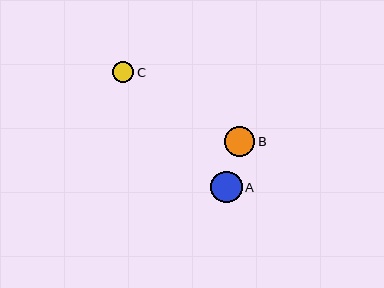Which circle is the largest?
Circle A is the largest with a size of approximately 32 pixels.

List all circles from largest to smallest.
From largest to smallest: A, B, C.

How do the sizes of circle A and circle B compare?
Circle A and circle B are approximately the same size.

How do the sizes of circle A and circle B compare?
Circle A and circle B are approximately the same size.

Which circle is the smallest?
Circle C is the smallest with a size of approximately 21 pixels.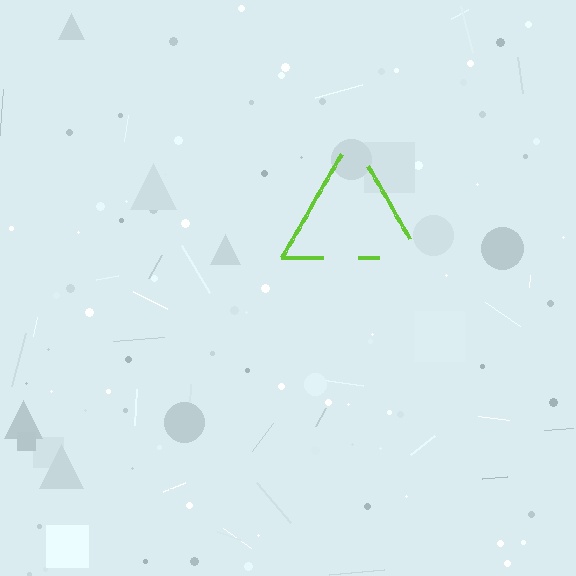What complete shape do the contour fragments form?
The contour fragments form a triangle.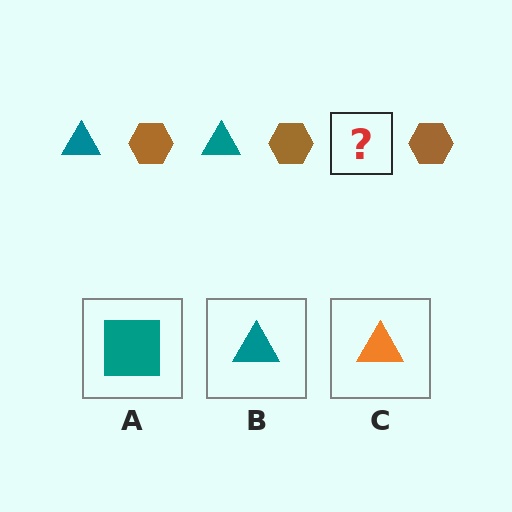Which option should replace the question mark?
Option B.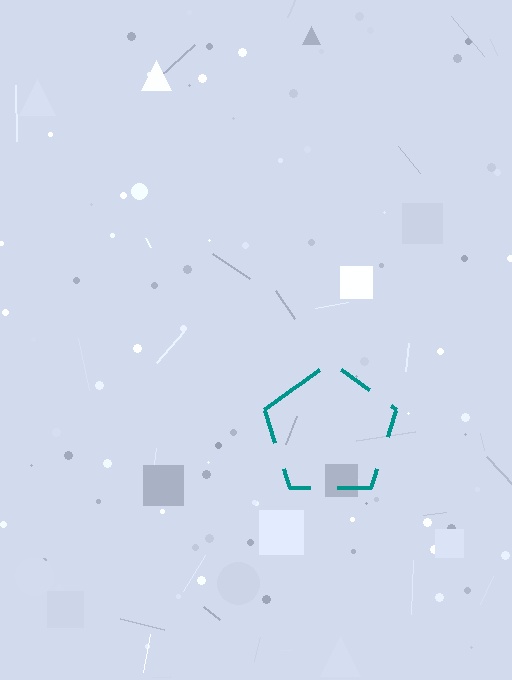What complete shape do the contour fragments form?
The contour fragments form a pentagon.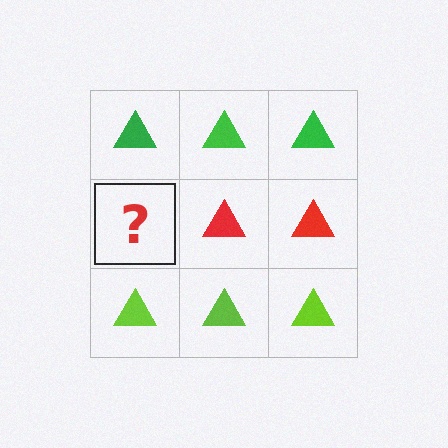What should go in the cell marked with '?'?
The missing cell should contain a red triangle.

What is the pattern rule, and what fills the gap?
The rule is that each row has a consistent color. The gap should be filled with a red triangle.